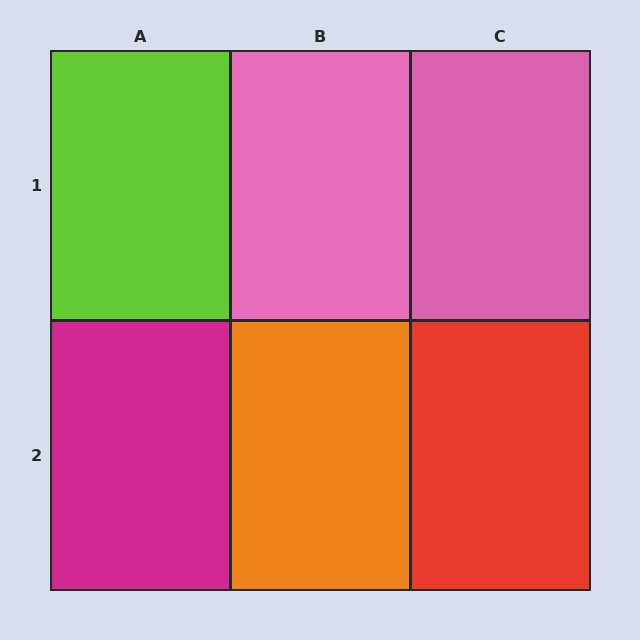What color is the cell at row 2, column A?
Magenta.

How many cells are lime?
1 cell is lime.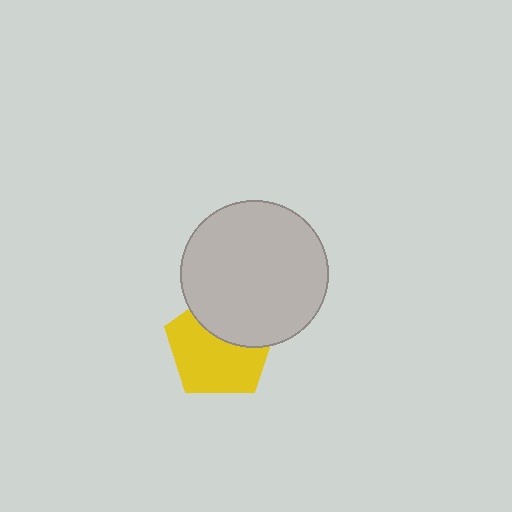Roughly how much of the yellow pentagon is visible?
About half of it is visible (roughly 63%).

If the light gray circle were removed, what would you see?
You would see the complete yellow pentagon.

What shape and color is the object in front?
The object in front is a light gray circle.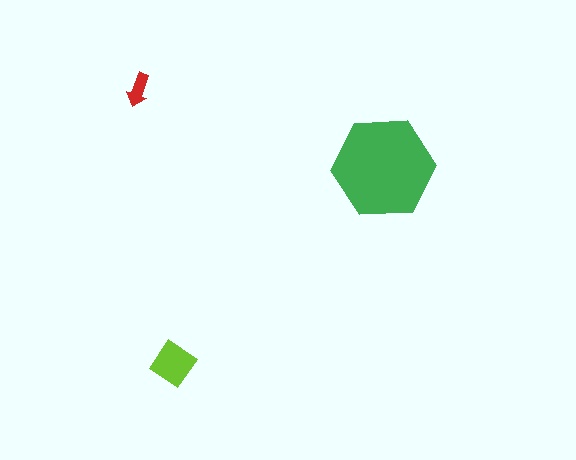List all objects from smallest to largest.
The red arrow, the lime diamond, the green hexagon.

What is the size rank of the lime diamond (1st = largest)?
2nd.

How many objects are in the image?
There are 3 objects in the image.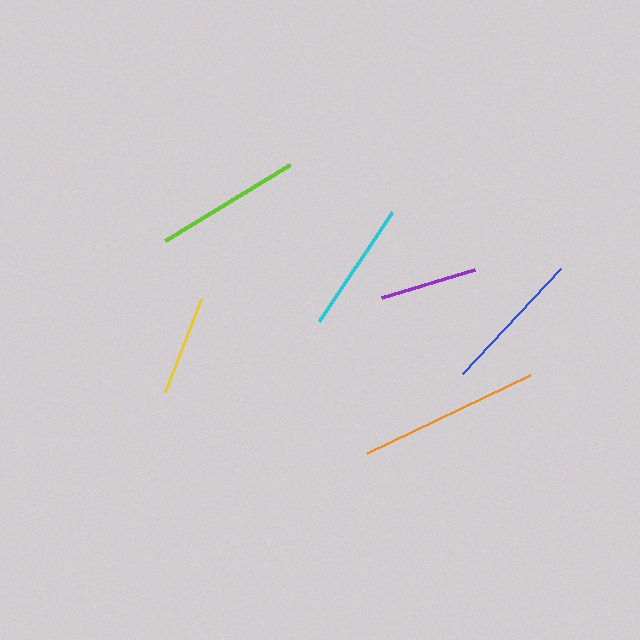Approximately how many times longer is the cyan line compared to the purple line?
The cyan line is approximately 1.3 times the length of the purple line.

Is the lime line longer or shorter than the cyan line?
The lime line is longer than the cyan line.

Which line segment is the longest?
The orange line is the longest at approximately 180 pixels.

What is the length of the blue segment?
The blue segment is approximately 143 pixels long.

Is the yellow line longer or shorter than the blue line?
The blue line is longer than the yellow line.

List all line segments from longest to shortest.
From longest to shortest: orange, lime, blue, cyan, yellow, purple.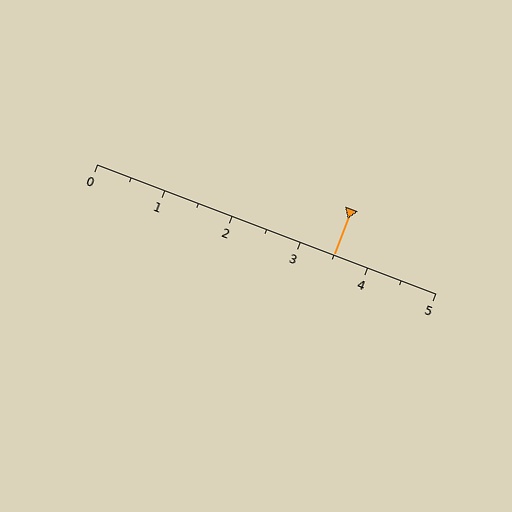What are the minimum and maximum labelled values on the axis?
The axis runs from 0 to 5.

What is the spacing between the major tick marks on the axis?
The major ticks are spaced 1 apart.